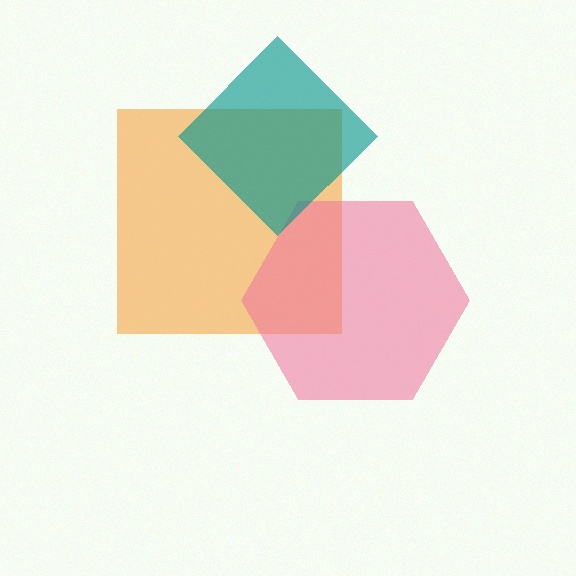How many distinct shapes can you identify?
There are 3 distinct shapes: an orange square, a pink hexagon, a teal diamond.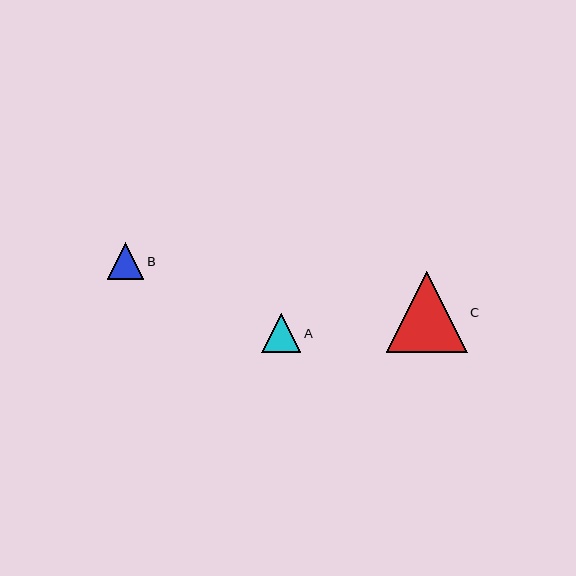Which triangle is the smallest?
Triangle B is the smallest with a size of approximately 37 pixels.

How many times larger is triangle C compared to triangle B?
Triangle C is approximately 2.2 times the size of triangle B.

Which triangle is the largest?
Triangle C is the largest with a size of approximately 81 pixels.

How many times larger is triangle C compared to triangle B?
Triangle C is approximately 2.2 times the size of triangle B.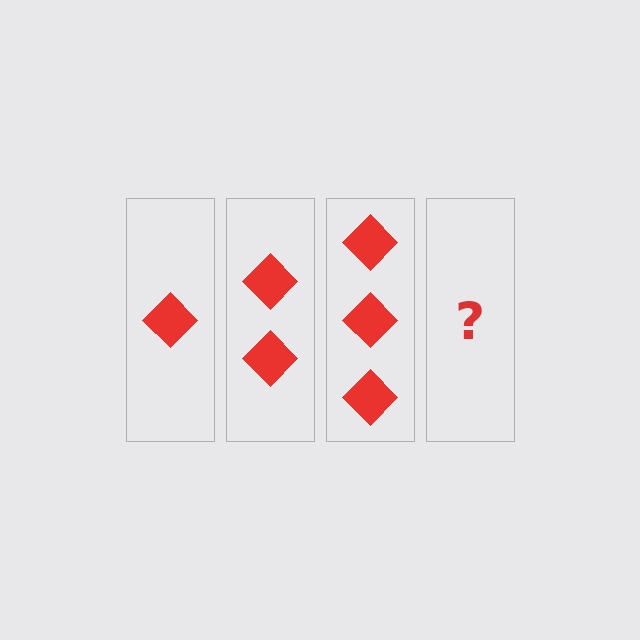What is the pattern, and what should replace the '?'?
The pattern is that each step adds one more diamond. The '?' should be 4 diamonds.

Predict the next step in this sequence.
The next step is 4 diamonds.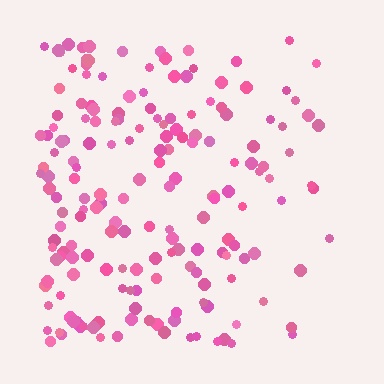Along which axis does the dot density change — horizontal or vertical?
Horizontal.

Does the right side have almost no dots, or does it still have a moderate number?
Still a moderate number, just noticeably fewer than the left.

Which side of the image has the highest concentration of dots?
The left.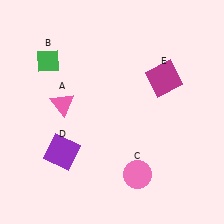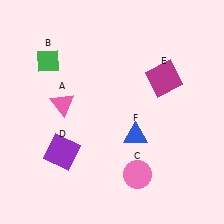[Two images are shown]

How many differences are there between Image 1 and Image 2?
There is 1 difference between the two images.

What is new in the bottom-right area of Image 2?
A blue triangle (F) was added in the bottom-right area of Image 2.